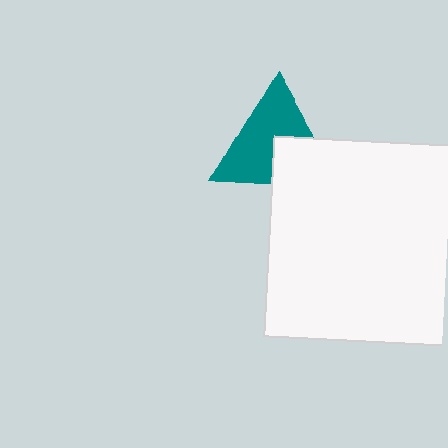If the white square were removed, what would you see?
You would see the complete teal triangle.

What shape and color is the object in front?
The object in front is a white square.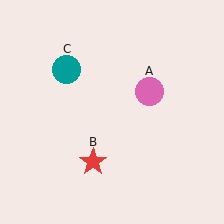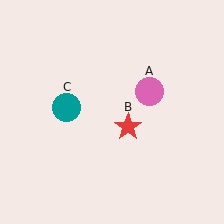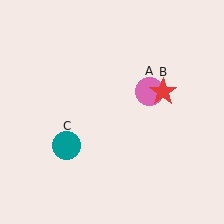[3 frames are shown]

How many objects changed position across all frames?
2 objects changed position: red star (object B), teal circle (object C).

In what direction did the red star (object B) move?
The red star (object B) moved up and to the right.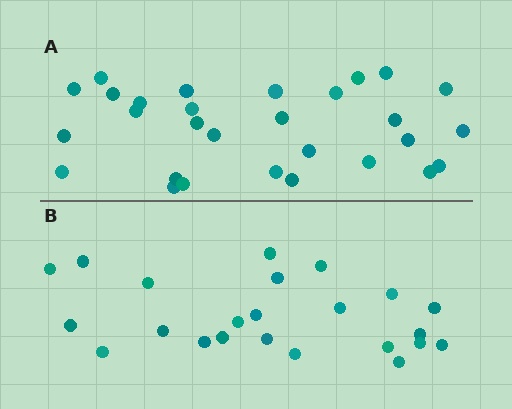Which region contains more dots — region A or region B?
Region A (the top region) has more dots.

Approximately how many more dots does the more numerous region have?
Region A has about 6 more dots than region B.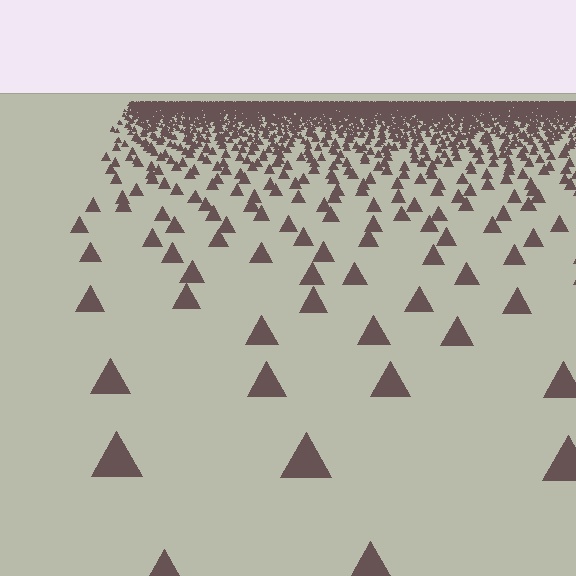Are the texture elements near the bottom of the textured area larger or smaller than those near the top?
Larger. Near the bottom, elements are closer to the viewer and appear at a bigger on-screen size.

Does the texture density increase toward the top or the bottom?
Density increases toward the top.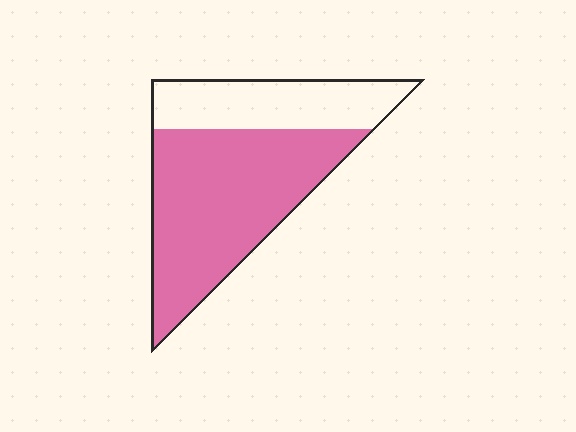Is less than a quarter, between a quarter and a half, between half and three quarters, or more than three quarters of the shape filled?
Between half and three quarters.